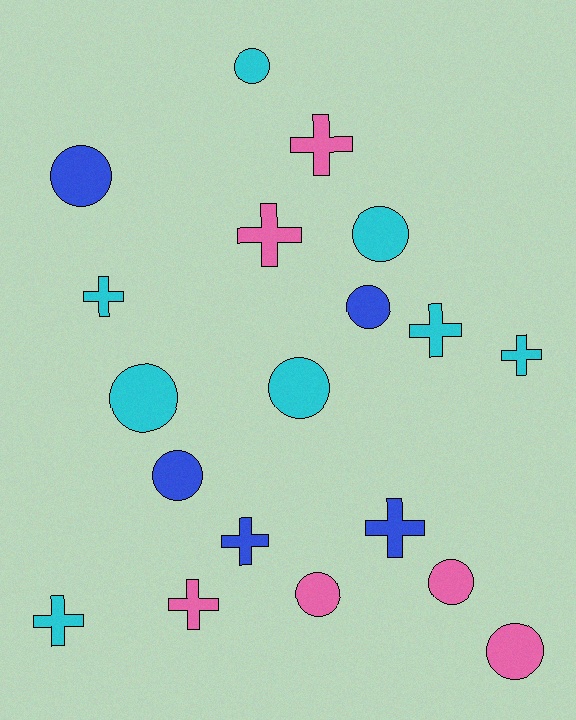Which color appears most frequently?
Cyan, with 8 objects.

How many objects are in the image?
There are 19 objects.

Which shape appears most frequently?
Circle, with 10 objects.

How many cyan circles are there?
There are 4 cyan circles.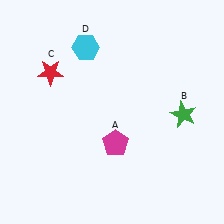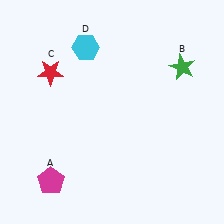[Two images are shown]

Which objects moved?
The objects that moved are: the magenta pentagon (A), the green star (B).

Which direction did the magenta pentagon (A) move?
The magenta pentagon (A) moved left.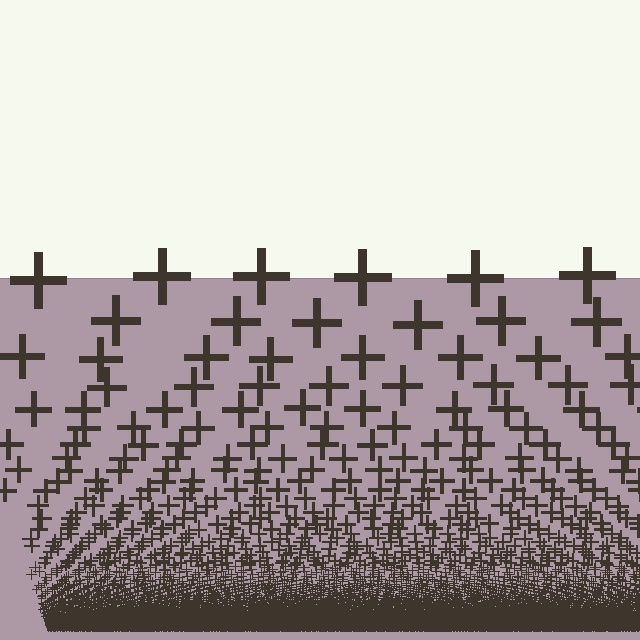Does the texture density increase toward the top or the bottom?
Density increases toward the bottom.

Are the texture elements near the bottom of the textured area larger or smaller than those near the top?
Smaller. The gradient is inverted — elements near the bottom are smaller and denser.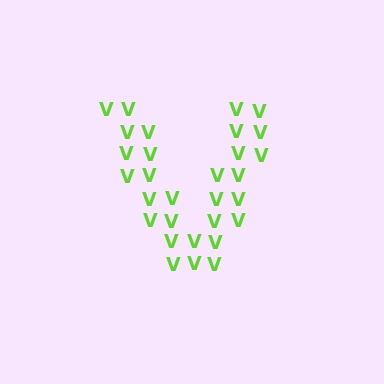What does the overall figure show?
The overall figure shows the letter V.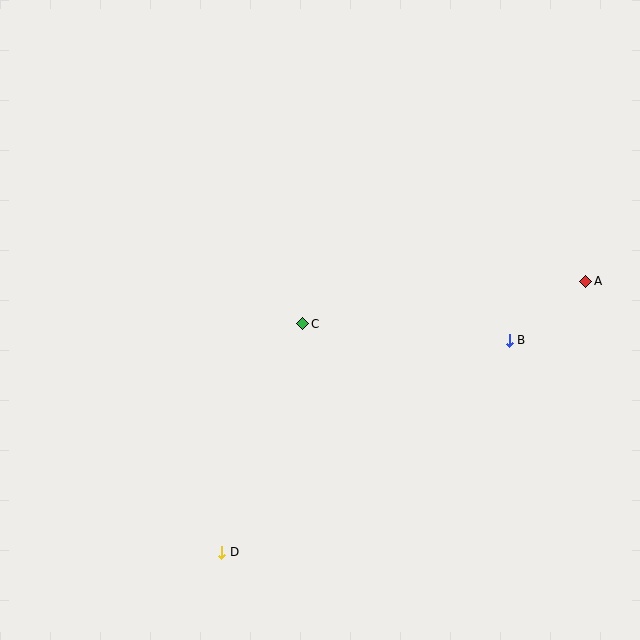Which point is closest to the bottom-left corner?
Point D is closest to the bottom-left corner.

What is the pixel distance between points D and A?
The distance between D and A is 454 pixels.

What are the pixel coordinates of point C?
Point C is at (303, 324).